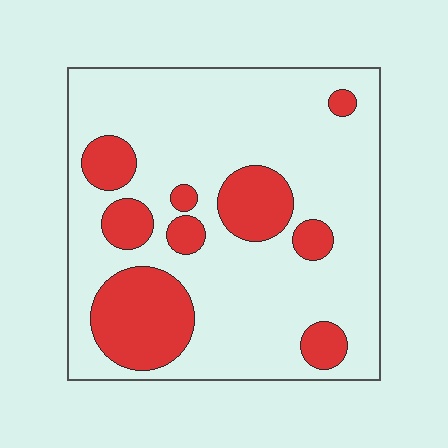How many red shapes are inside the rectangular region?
9.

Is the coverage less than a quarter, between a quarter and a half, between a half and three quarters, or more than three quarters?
Less than a quarter.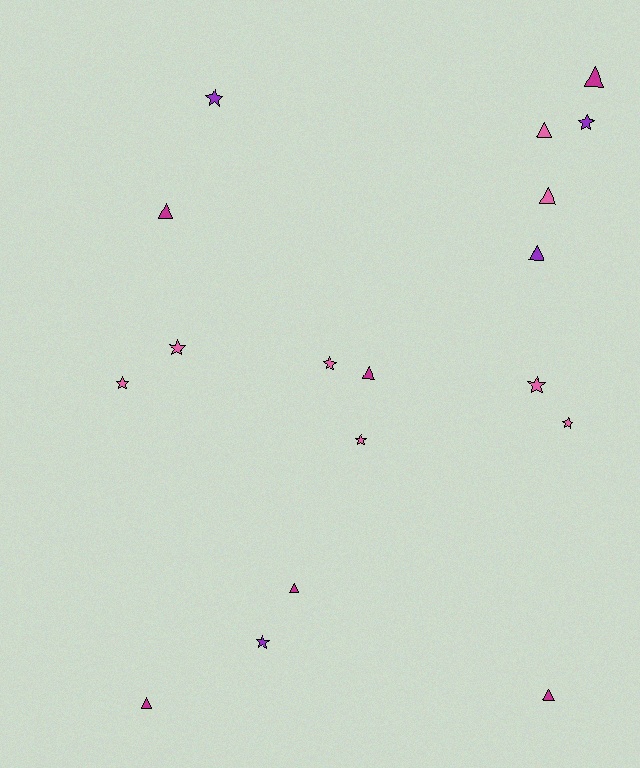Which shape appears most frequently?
Triangle, with 9 objects.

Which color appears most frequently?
Pink, with 8 objects.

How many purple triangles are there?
There is 1 purple triangle.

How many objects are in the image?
There are 18 objects.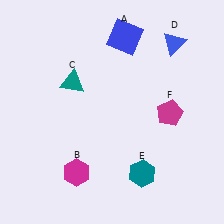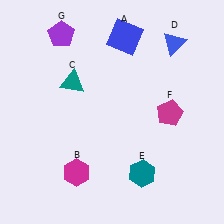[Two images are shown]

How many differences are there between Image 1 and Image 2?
There is 1 difference between the two images.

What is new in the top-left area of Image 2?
A purple pentagon (G) was added in the top-left area of Image 2.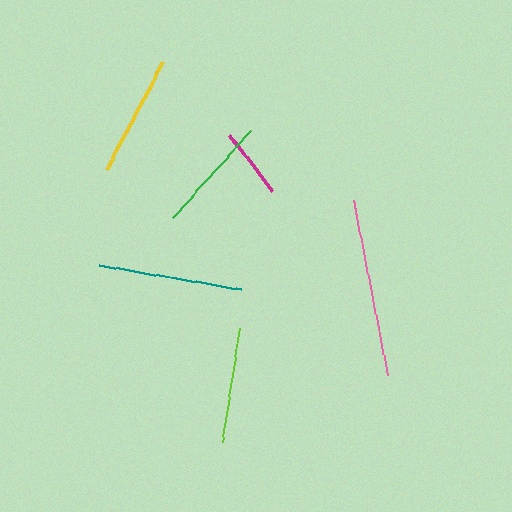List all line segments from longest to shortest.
From longest to shortest: pink, teal, yellow, green, lime, magenta.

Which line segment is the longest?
The pink line is the longest at approximately 179 pixels.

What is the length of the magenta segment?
The magenta segment is approximately 70 pixels long.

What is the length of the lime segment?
The lime segment is approximately 115 pixels long.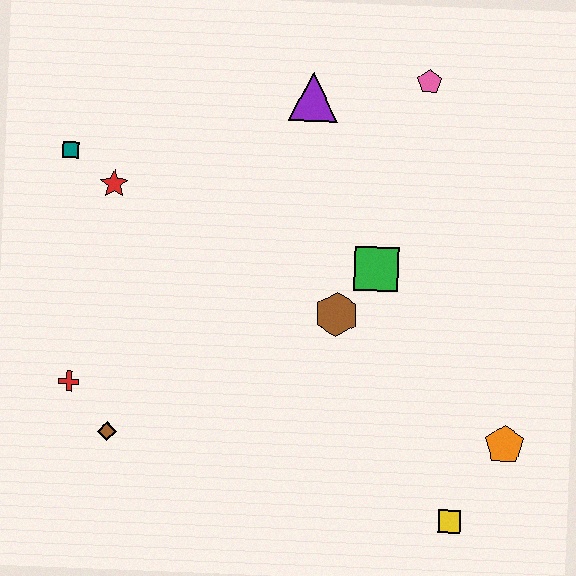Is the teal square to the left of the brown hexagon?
Yes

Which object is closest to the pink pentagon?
The purple triangle is closest to the pink pentagon.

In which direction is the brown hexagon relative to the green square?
The brown hexagon is below the green square.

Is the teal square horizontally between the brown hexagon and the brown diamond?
No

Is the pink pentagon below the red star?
No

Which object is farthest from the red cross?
The pink pentagon is farthest from the red cross.